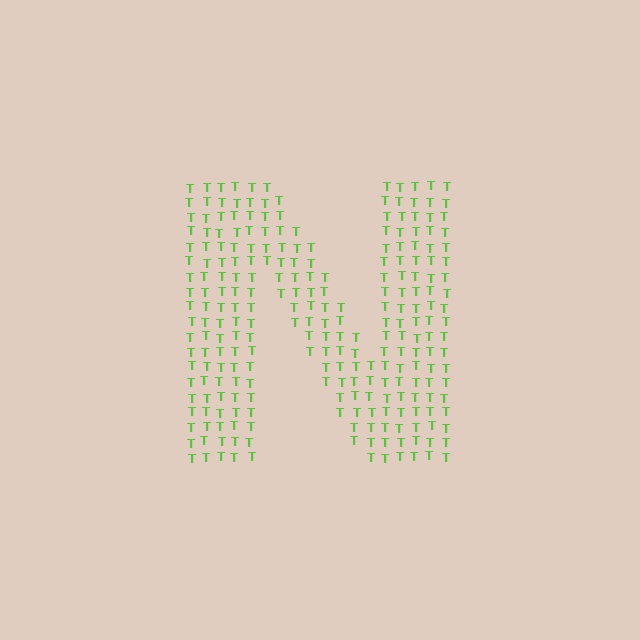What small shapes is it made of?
It is made of small letter T's.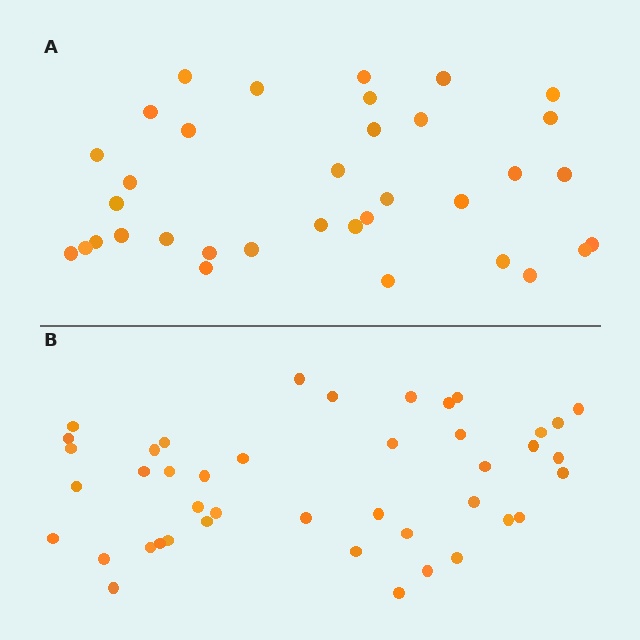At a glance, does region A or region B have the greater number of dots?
Region B (the bottom region) has more dots.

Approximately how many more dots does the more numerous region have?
Region B has roughly 8 or so more dots than region A.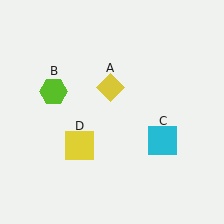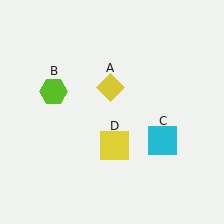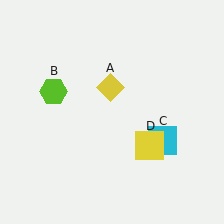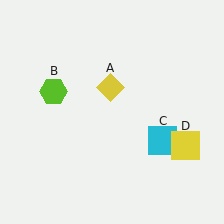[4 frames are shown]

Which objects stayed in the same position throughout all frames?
Yellow diamond (object A) and lime hexagon (object B) and cyan square (object C) remained stationary.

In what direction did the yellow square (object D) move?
The yellow square (object D) moved right.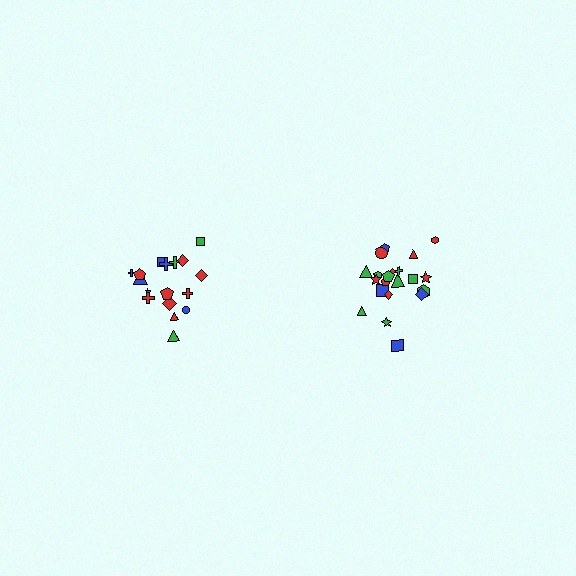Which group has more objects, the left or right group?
The right group.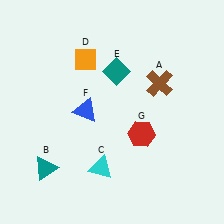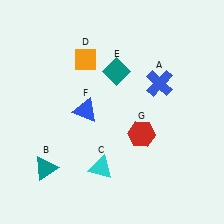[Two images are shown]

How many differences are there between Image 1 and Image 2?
There is 1 difference between the two images.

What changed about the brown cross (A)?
In Image 1, A is brown. In Image 2, it changed to blue.